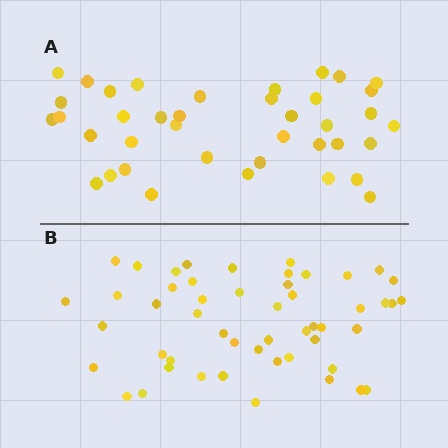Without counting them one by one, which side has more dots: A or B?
Region B (the bottom region) has more dots.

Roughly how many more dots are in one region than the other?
Region B has roughly 12 or so more dots than region A.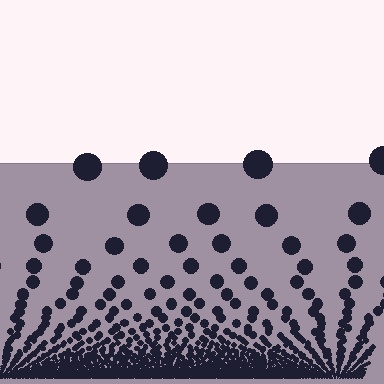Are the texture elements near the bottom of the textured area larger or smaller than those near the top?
Smaller. The gradient is inverted — elements near the bottom are smaller and denser.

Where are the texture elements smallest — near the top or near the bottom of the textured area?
Near the bottom.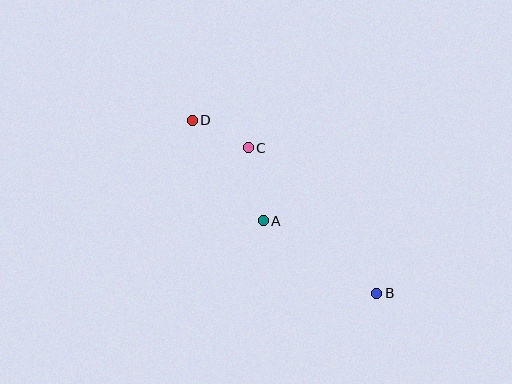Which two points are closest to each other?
Points C and D are closest to each other.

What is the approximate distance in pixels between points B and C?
The distance between B and C is approximately 194 pixels.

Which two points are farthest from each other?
Points B and D are farthest from each other.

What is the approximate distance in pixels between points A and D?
The distance between A and D is approximately 123 pixels.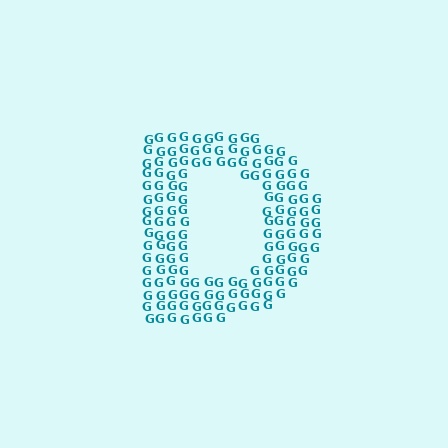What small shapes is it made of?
It is made of small letter G's.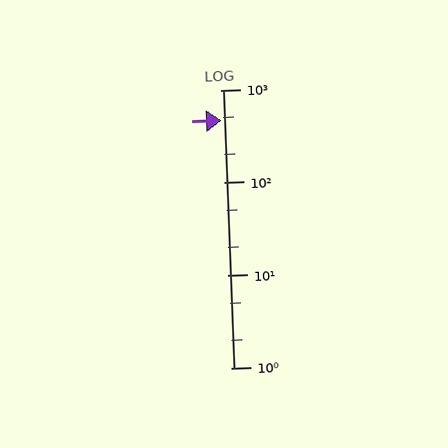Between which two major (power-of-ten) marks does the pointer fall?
The pointer is between 100 and 1000.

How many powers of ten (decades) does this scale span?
The scale spans 3 decades, from 1 to 1000.